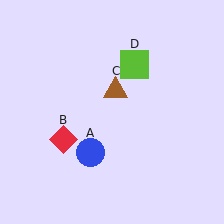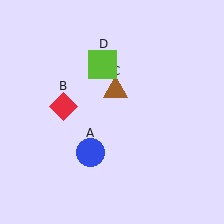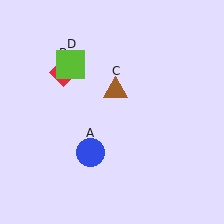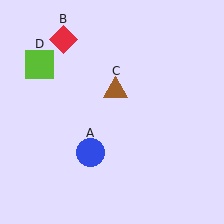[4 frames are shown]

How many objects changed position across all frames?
2 objects changed position: red diamond (object B), lime square (object D).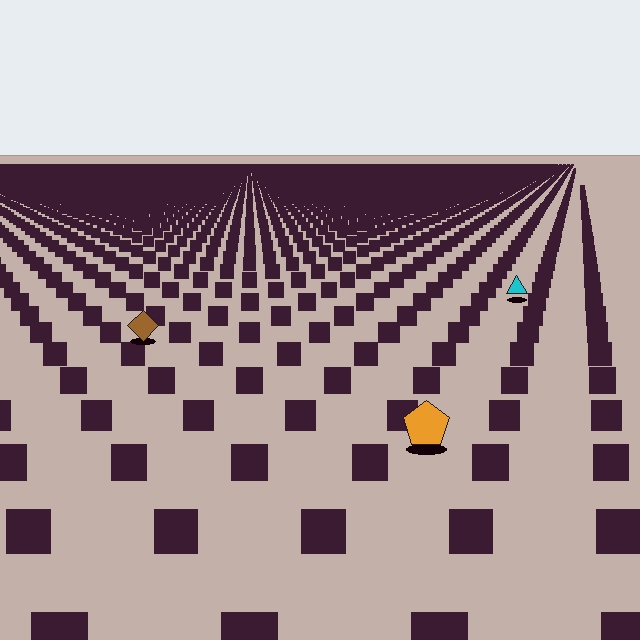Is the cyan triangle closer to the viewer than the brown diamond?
No. The brown diamond is closer — you can tell from the texture gradient: the ground texture is coarser near it.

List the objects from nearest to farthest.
From nearest to farthest: the orange pentagon, the brown diamond, the cyan triangle.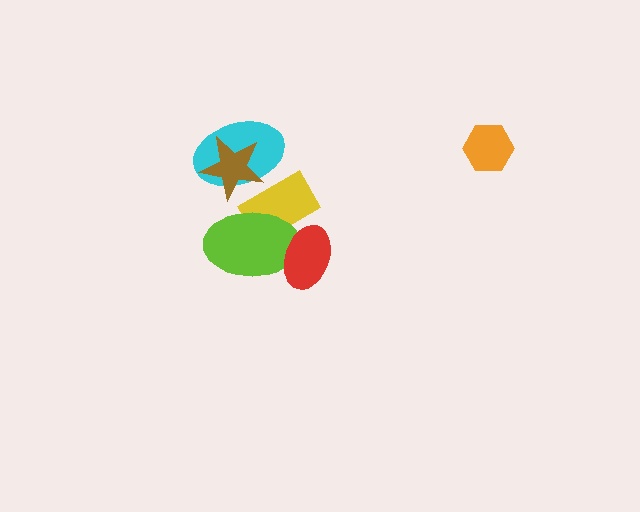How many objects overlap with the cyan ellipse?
2 objects overlap with the cyan ellipse.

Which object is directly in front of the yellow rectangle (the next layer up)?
The lime ellipse is directly in front of the yellow rectangle.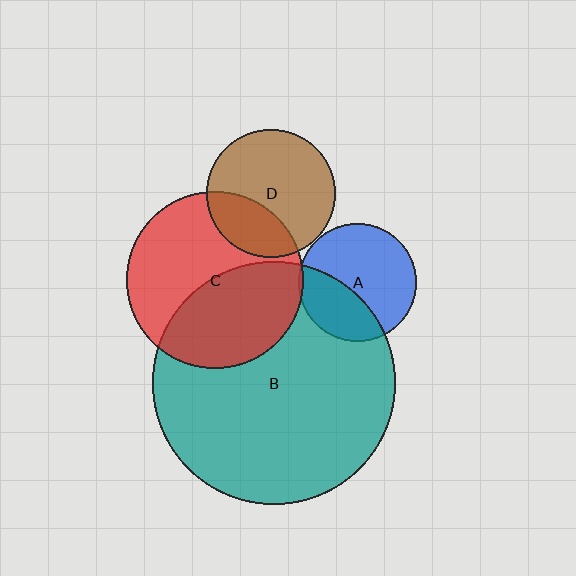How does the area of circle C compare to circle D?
Approximately 1.9 times.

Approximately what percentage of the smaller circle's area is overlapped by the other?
Approximately 5%.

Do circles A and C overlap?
Yes.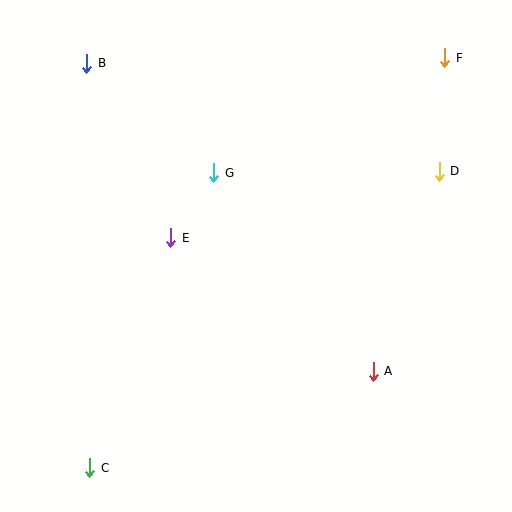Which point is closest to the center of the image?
Point E at (171, 238) is closest to the center.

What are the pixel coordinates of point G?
Point G is at (214, 173).